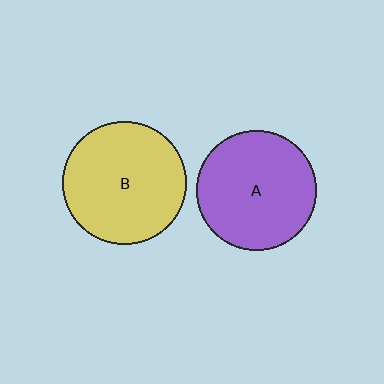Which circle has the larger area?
Circle B (yellow).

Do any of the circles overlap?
No, none of the circles overlap.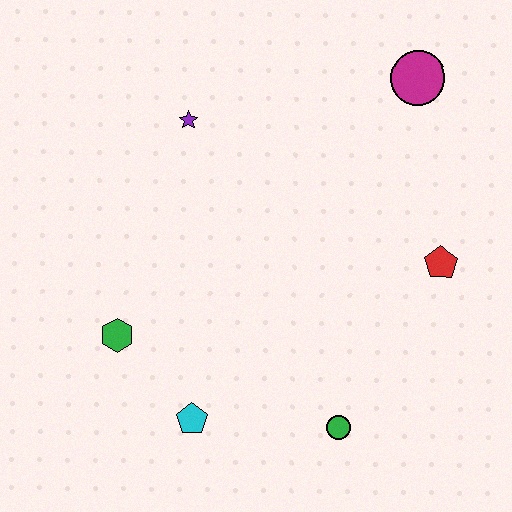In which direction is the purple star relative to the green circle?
The purple star is above the green circle.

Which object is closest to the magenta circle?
The red pentagon is closest to the magenta circle.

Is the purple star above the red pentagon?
Yes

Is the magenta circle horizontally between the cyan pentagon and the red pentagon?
Yes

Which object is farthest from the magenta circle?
The cyan pentagon is farthest from the magenta circle.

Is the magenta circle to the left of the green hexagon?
No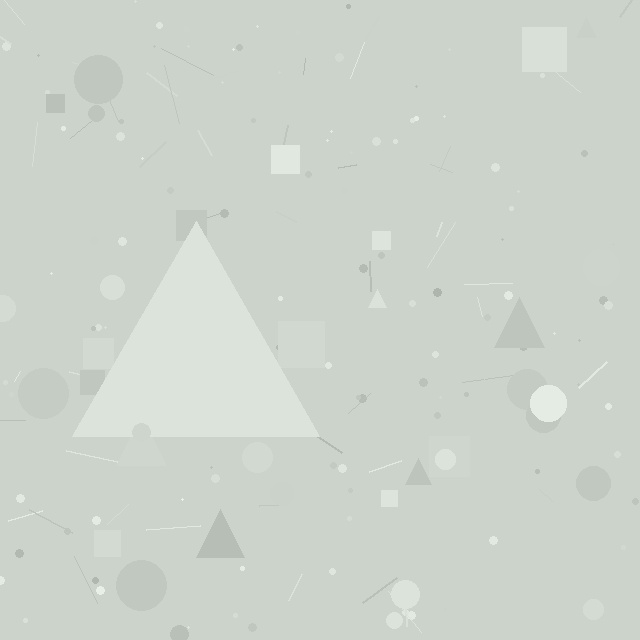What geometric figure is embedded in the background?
A triangle is embedded in the background.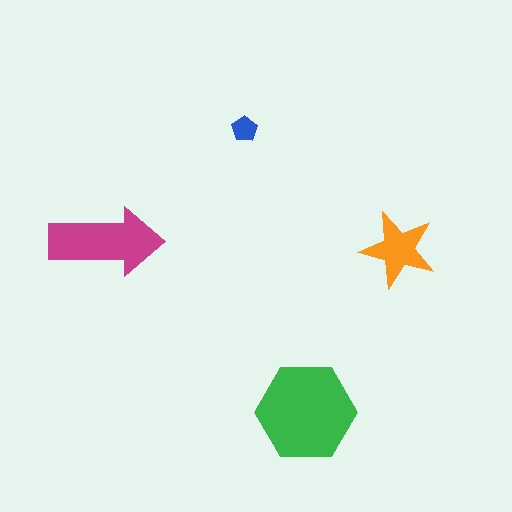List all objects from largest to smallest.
The green hexagon, the magenta arrow, the orange star, the blue pentagon.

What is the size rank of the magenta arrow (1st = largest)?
2nd.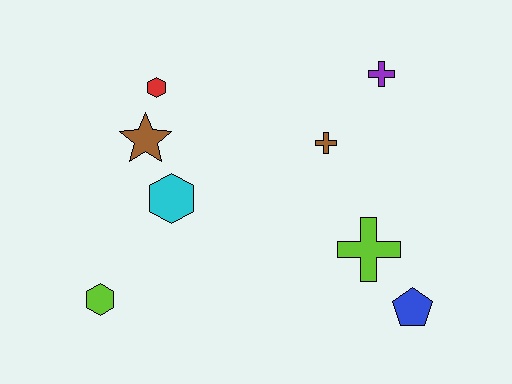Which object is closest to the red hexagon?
The brown star is closest to the red hexagon.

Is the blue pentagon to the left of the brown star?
No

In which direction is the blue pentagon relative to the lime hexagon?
The blue pentagon is to the right of the lime hexagon.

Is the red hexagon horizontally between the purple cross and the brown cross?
No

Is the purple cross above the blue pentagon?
Yes